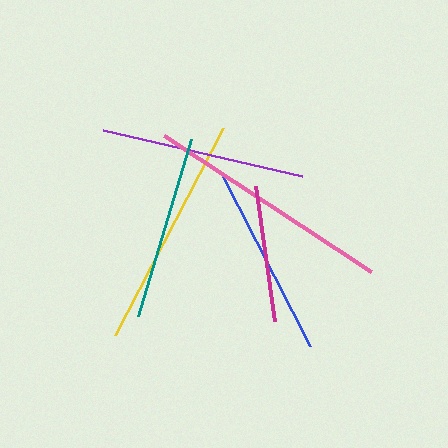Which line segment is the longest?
The pink line is the longest at approximately 249 pixels.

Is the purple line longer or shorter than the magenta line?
The purple line is longer than the magenta line.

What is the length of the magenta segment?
The magenta segment is approximately 136 pixels long.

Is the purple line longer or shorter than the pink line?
The pink line is longer than the purple line.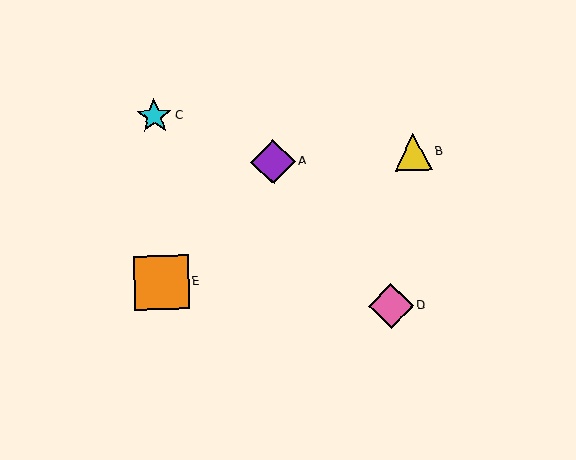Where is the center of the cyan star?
The center of the cyan star is at (154, 116).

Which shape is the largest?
The orange square (labeled E) is the largest.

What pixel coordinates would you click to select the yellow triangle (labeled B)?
Click at (413, 152) to select the yellow triangle B.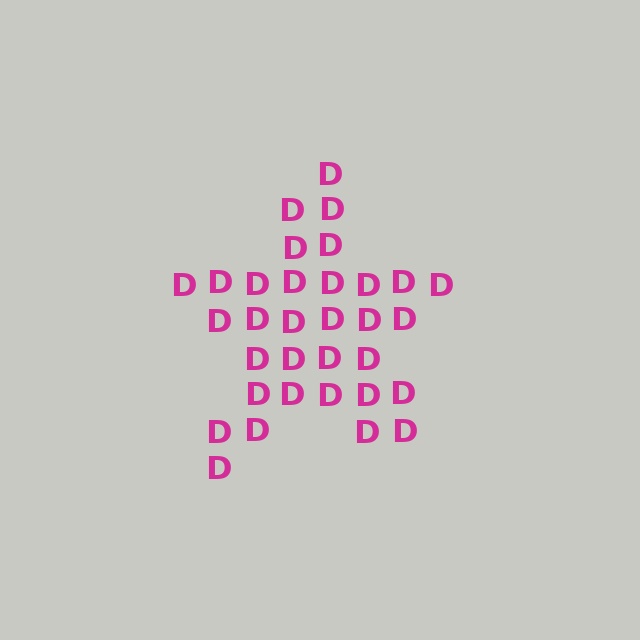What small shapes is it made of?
It is made of small letter D's.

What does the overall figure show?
The overall figure shows a star.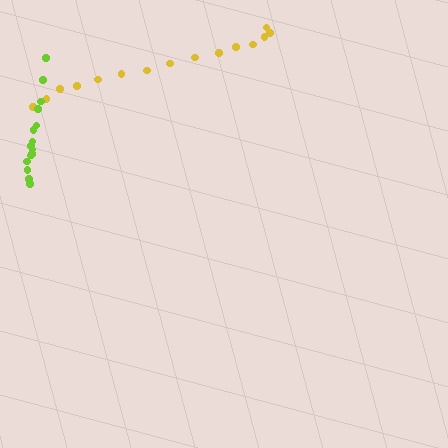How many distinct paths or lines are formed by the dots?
There are 2 distinct paths.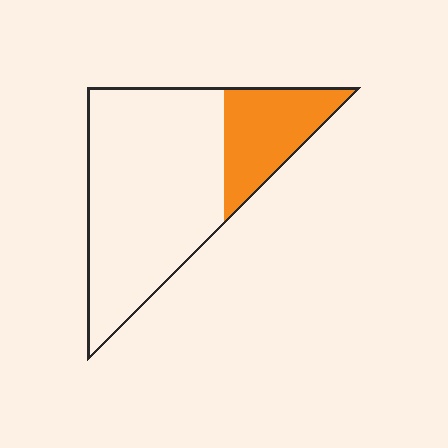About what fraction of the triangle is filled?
About one quarter (1/4).